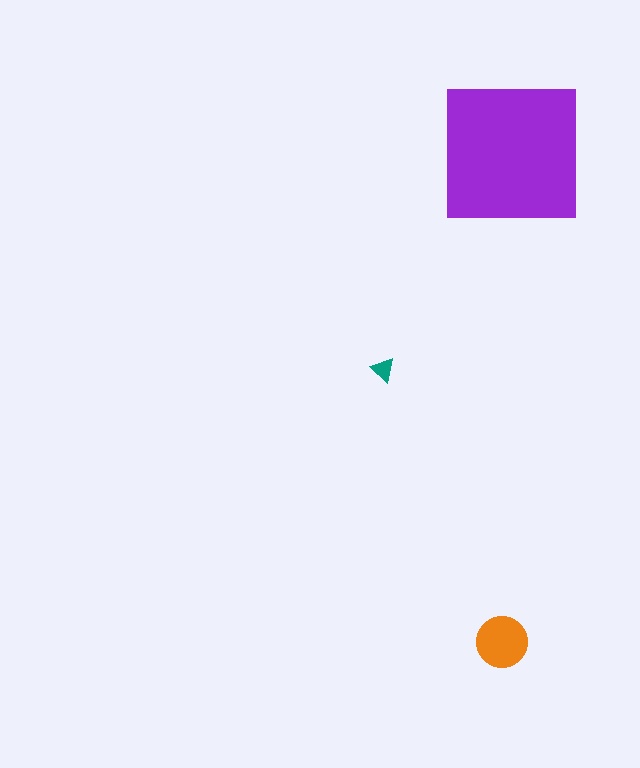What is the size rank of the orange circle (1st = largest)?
2nd.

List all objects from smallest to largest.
The teal triangle, the orange circle, the purple square.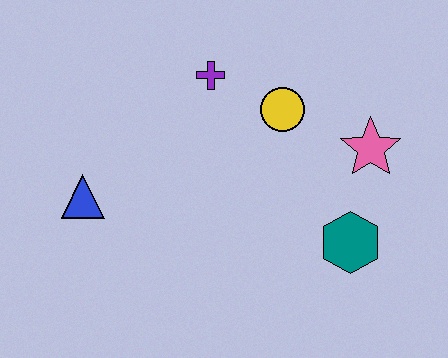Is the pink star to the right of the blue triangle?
Yes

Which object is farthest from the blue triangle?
The pink star is farthest from the blue triangle.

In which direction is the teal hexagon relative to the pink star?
The teal hexagon is below the pink star.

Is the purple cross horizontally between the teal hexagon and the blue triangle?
Yes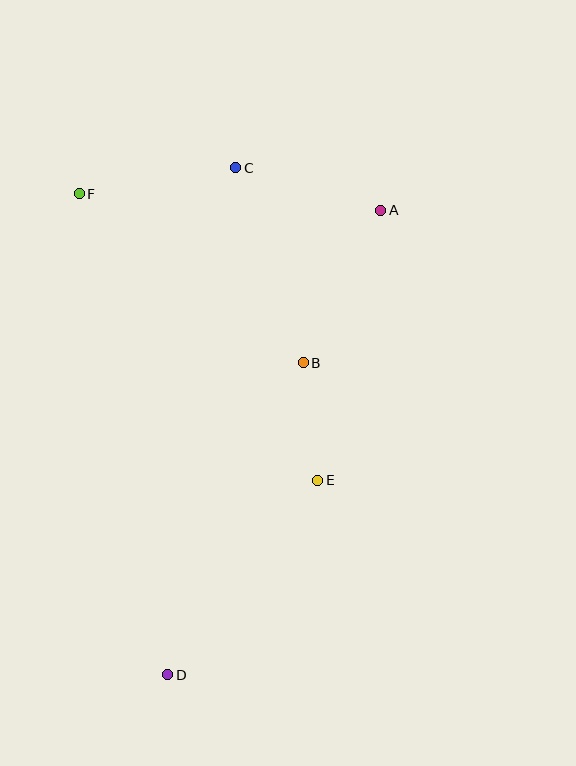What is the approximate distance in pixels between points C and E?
The distance between C and E is approximately 323 pixels.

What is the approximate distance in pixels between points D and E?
The distance between D and E is approximately 246 pixels.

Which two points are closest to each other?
Points B and E are closest to each other.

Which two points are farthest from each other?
Points C and D are farthest from each other.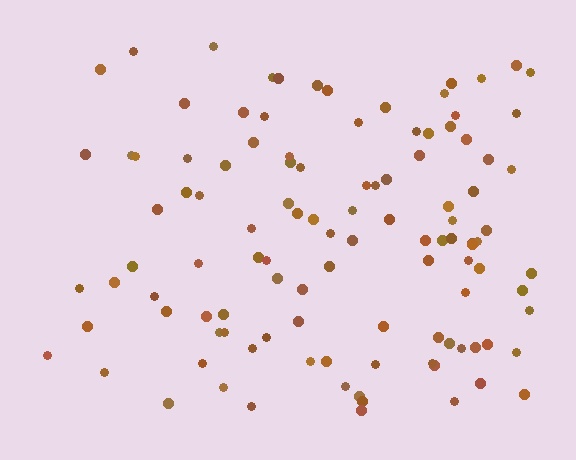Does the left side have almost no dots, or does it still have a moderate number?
Still a moderate number, just noticeably fewer than the right.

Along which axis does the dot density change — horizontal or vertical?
Horizontal.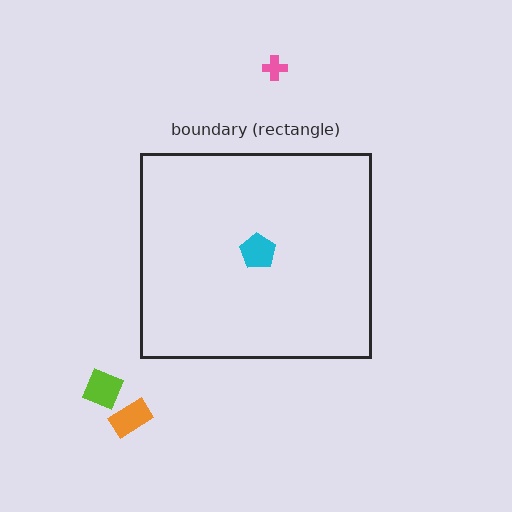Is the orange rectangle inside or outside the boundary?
Outside.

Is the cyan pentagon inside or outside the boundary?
Inside.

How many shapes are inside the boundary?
1 inside, 3 outside.